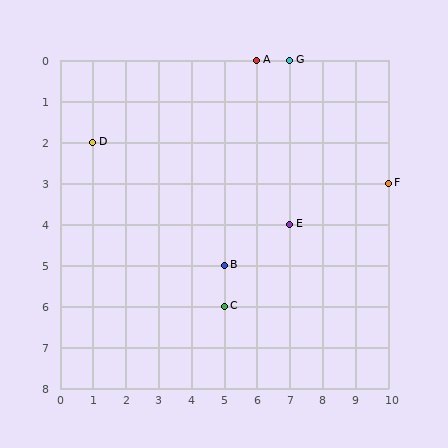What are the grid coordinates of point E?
Point E is at grid coordinates (7, 4).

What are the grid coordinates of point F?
Point F is at grid coordinates (10, 3).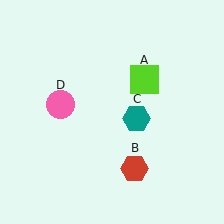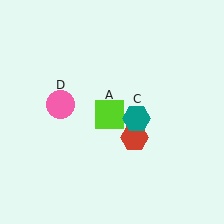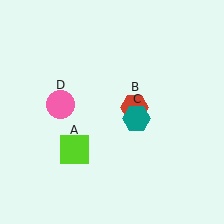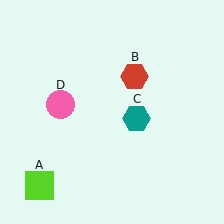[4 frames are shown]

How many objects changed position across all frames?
2 objects changed position: lime square (object A), red hexagon (object B).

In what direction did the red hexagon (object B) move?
The red hexagon (object B) moved up.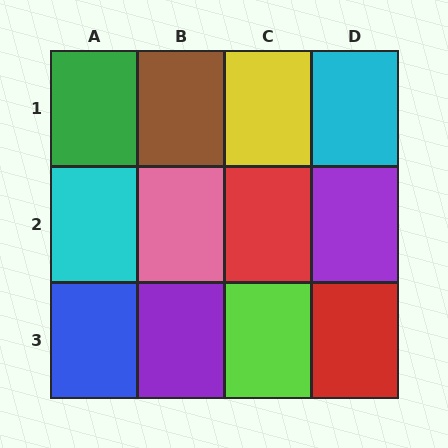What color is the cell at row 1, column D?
Cyan.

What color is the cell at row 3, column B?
Purple.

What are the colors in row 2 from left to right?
Cyan, pink, red, purple.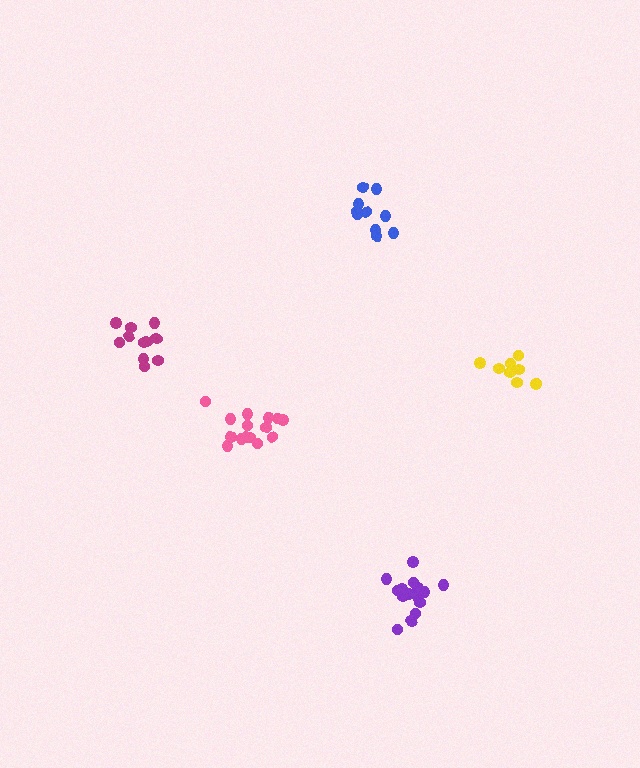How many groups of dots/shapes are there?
There are 5 groups.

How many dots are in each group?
Group 1: 15 dots, Group 2: 9 dots, Group 3: 11 dots, Group 4: 10 dots, Group 5: 15 dots (60 total).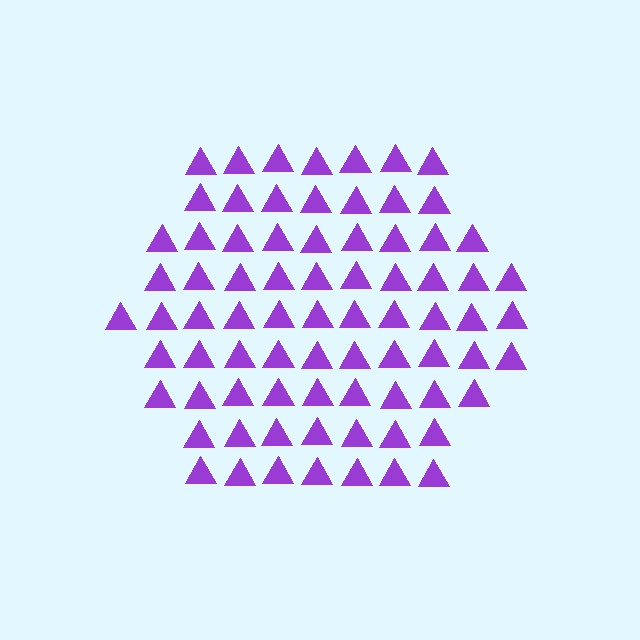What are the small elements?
The small elements are triangles.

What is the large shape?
The large shape is a hexagon.